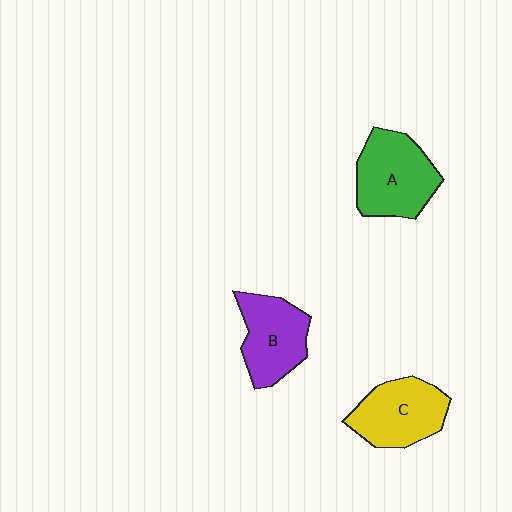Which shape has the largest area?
Shape A (green).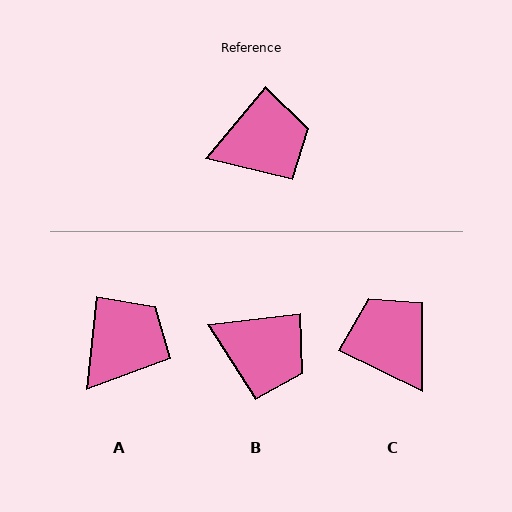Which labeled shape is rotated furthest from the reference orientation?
C, about 104 degrees away.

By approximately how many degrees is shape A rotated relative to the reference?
Approximately 34 degrees counter-clockwise.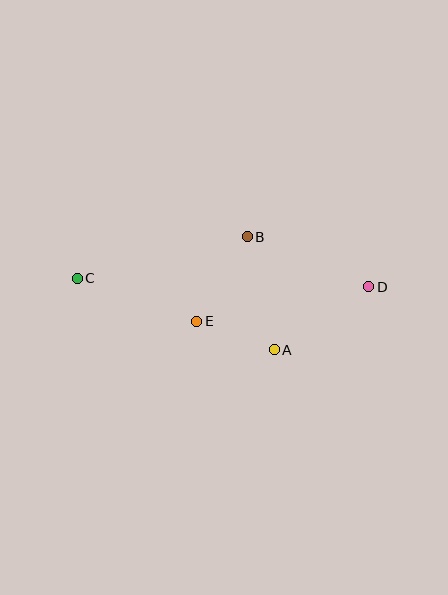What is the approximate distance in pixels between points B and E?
The distance between B and E is approximately 99 pixels.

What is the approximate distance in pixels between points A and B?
The distance between A and B is approximately 116 pixels.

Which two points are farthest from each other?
Points C and D are farthest from each other.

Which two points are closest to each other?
Points A and E are closest to each other.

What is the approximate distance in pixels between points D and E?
The distance between D and E is approximately 176 pixels.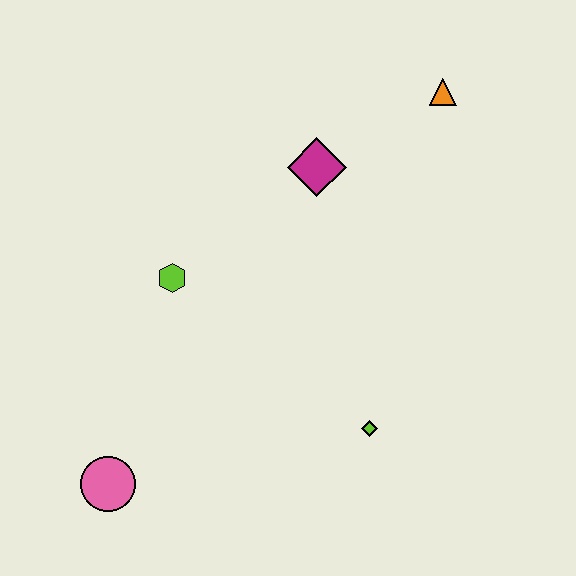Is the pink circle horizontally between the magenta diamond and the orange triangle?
No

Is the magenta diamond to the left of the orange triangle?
Yes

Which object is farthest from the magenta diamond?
The pink circle is farthest from the magenta diamond.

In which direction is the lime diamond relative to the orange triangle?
The lime diamond is below the orange triangle.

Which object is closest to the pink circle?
The lime hexagon is closest to the pink circle.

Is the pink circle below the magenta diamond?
Yes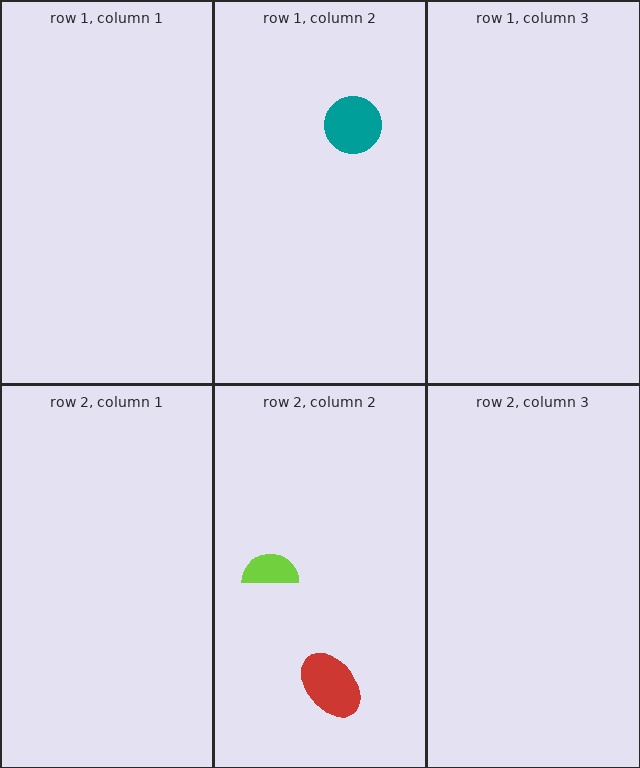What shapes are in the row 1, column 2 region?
The teal circle.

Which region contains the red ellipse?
The row 2, column 2 region.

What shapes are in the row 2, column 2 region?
The red ellipse, the lime semicircle.